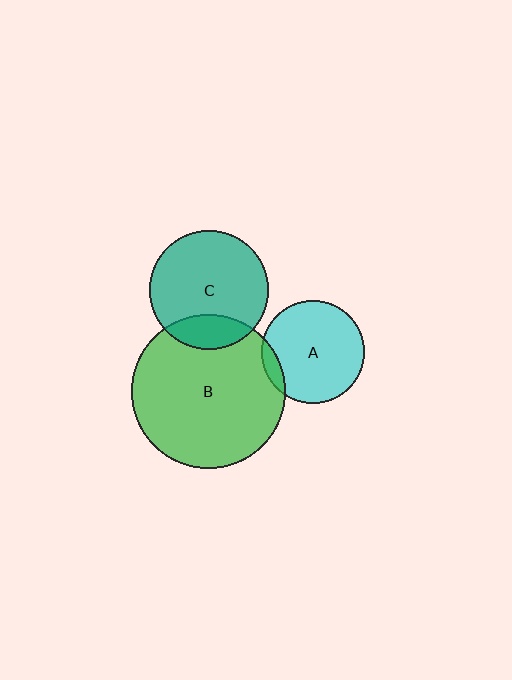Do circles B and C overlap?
Yes.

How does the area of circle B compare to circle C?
Approximately 1.7 times.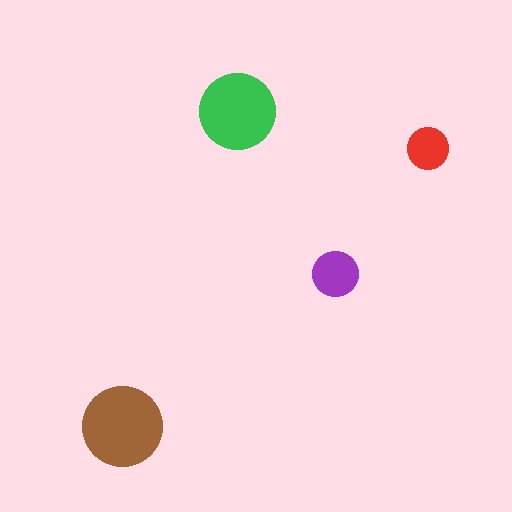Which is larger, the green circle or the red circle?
The green one.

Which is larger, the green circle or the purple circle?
The green one.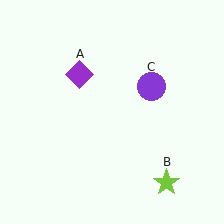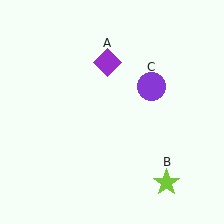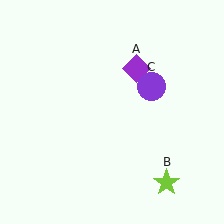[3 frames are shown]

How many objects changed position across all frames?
1 object changed position: purple diamond (object A).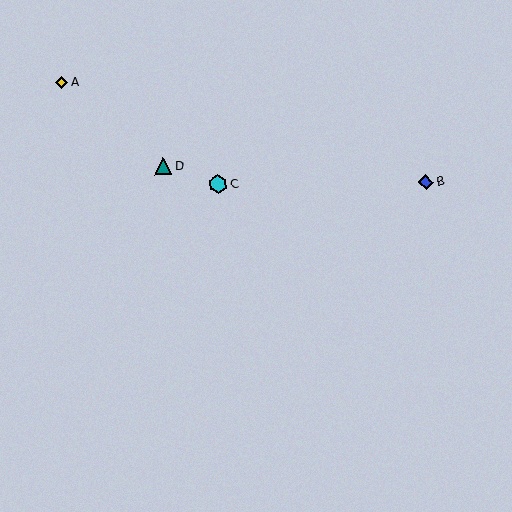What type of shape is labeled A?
Shape A is a yellow diamond.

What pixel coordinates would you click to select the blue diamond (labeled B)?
Click at (426, 182) to select the blue diamond B.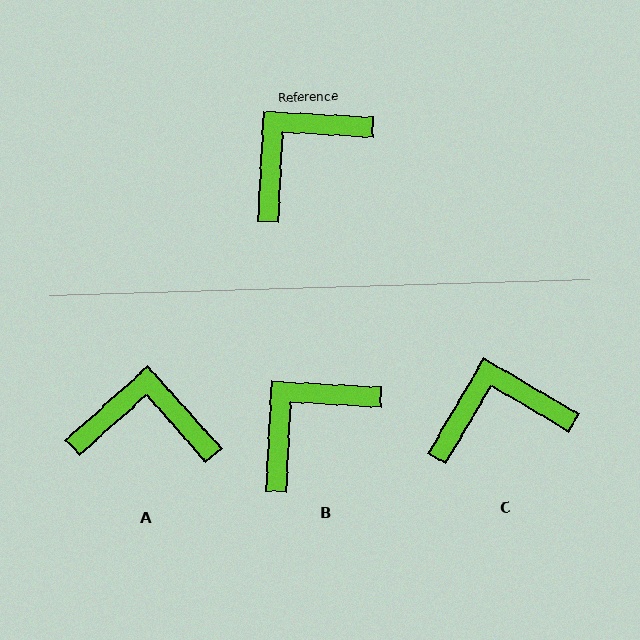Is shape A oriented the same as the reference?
No, it is off by about 45 degrees.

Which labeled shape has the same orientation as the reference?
B.